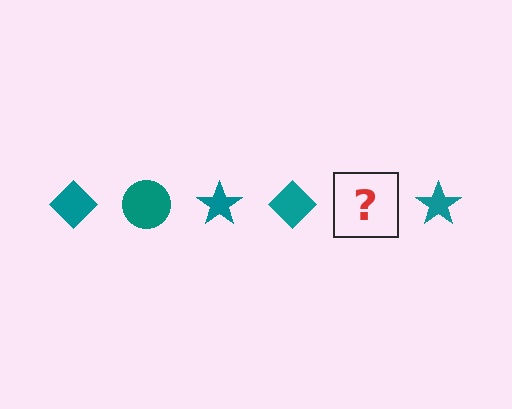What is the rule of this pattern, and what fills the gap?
The rule is that the pattern cycles through diamond, circle, star shapes in teal. The gap should be filled with a teal circle.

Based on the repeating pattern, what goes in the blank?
The blank should be a teal circle.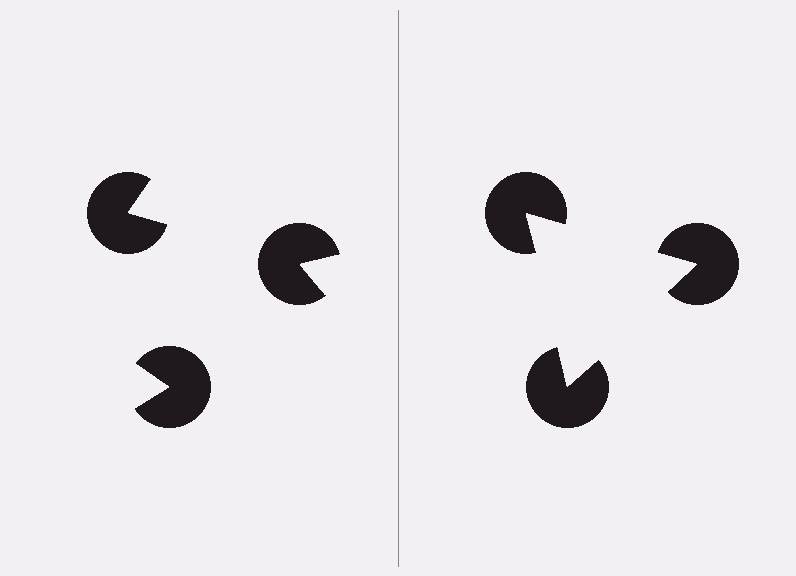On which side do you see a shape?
An illusory triangle appears on the right side. On the left side the wedge cuts are rotated, so no coherent shape forms.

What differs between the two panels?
The pac-man discs are positioned identically on both sides; only the wedge orientations differ. On the right they align to a triangle; on the left they are misaligned.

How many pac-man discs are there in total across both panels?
6 — 3 on each side.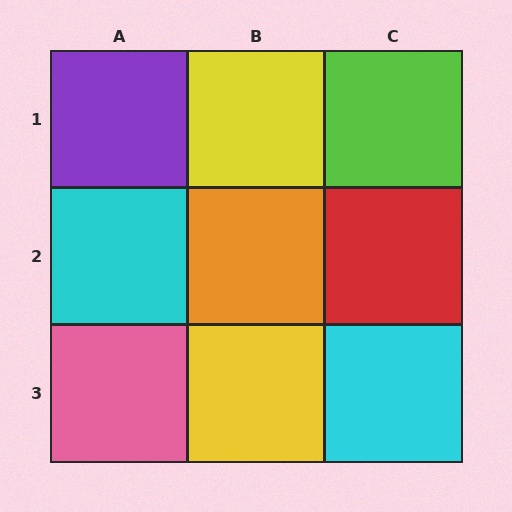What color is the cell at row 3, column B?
Yellow.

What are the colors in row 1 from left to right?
Purple, yellow, lime.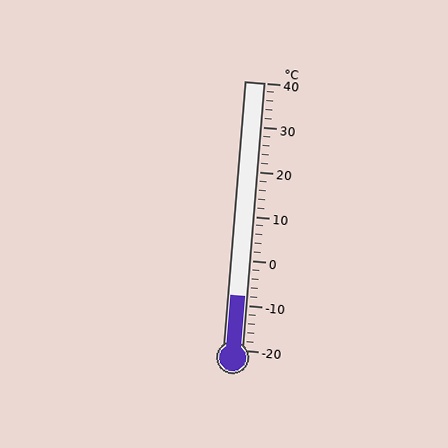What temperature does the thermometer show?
The thermometer shows approximately -8°C.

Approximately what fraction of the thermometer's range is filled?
The thermometer is filled to approximately 20% of its range.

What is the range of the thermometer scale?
The thermometer scale ranges from -20°C to 40°C.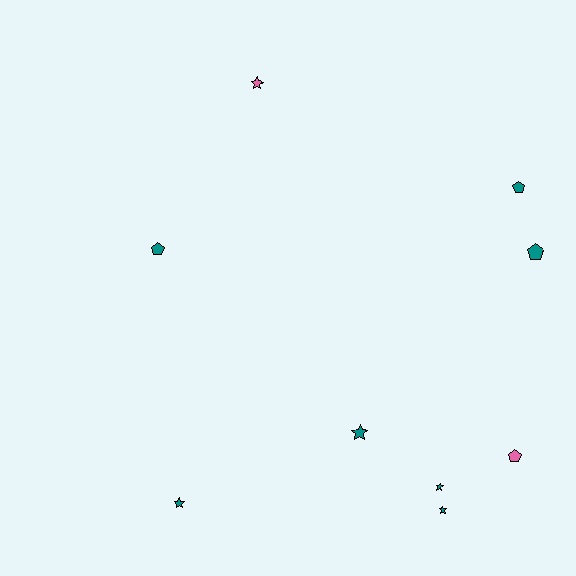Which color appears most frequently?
Teal, with 7 objects.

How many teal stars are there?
There are 4 teal stars.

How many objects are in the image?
There are 9 objects.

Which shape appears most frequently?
Star, with 5 objects.